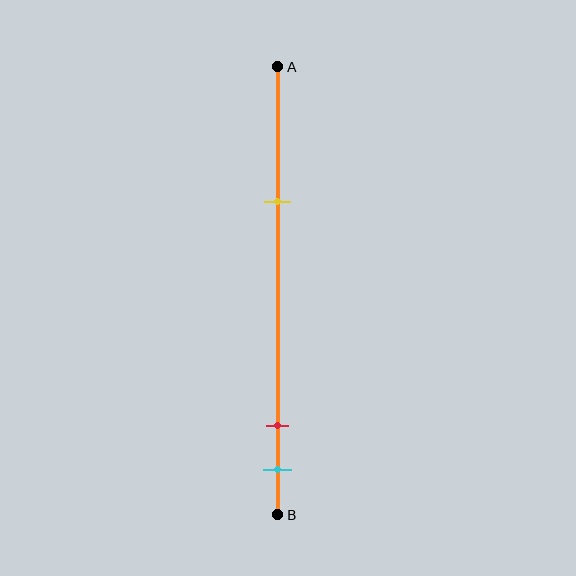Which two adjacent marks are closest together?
The red and cyan marks are the closest adjacent pair.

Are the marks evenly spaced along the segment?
No, the marks are not evenly spaced.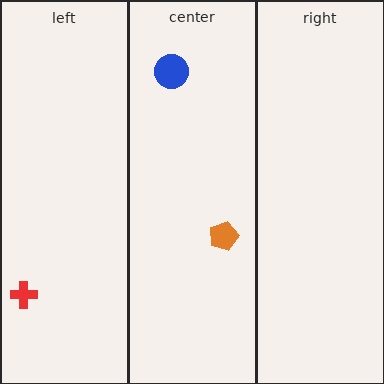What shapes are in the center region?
The orange pentagon, the blue circle.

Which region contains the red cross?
The left region.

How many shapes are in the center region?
2.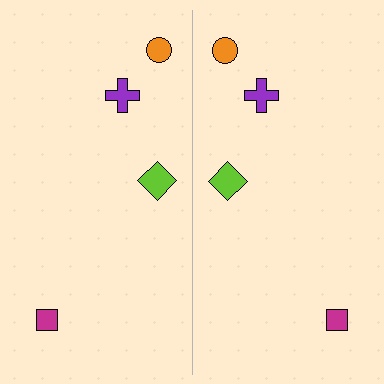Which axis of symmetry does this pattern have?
The pattern has a vertical axis of symmetry running through the center of the image.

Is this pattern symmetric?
Yes, this pattern has bilateral (reflection) symmetry.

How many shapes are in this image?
There are 8 shapes in this image.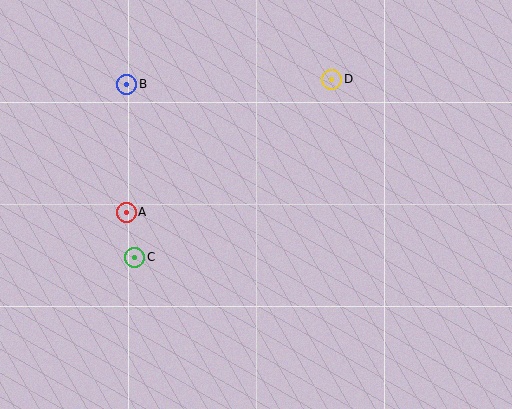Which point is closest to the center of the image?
Point A at (126, 212) is closest to the center.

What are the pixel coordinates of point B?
Point B is at (127, 84).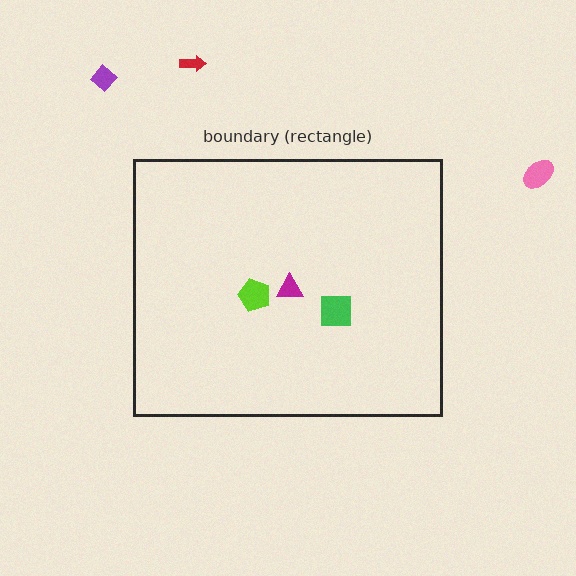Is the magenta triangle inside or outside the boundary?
Inside.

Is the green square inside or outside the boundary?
Inside.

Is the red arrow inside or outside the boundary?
Outside.